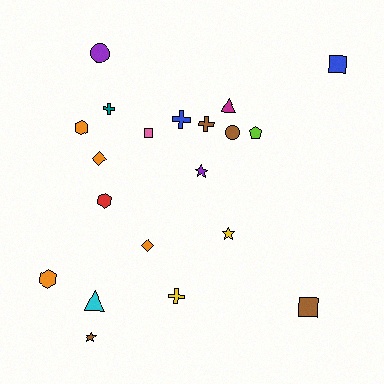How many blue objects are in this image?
There are 2 blue objects.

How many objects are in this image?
There are 20 objects.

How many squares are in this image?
There are 3 squares.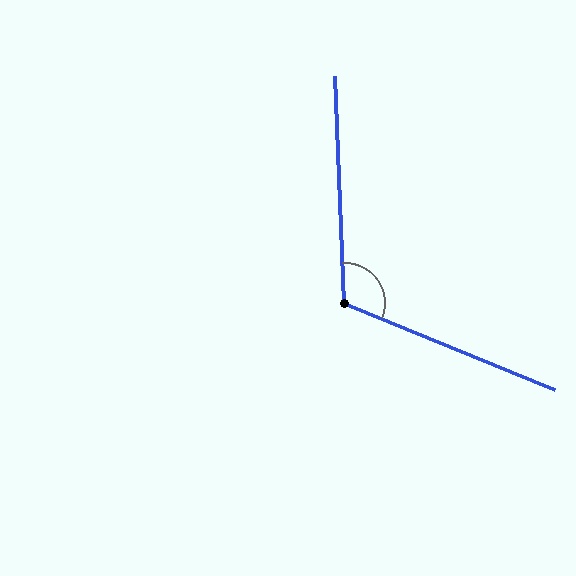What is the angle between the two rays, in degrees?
Approximately 115 degrees.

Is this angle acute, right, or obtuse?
It is obtuse.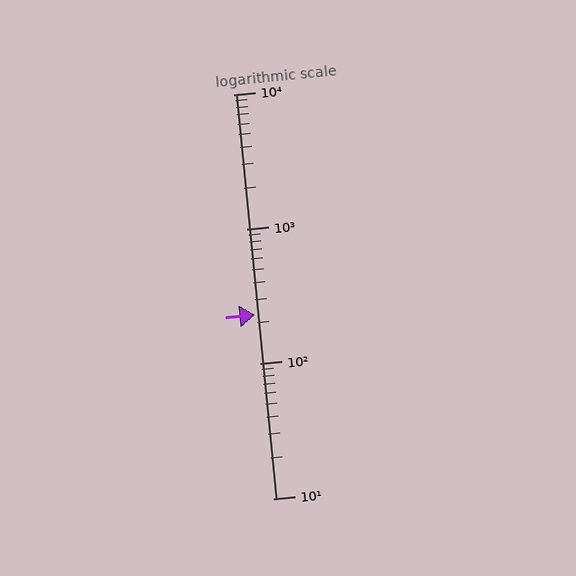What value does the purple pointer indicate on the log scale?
The pointer indicates approximately 230.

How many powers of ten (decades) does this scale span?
The scale spans 3 decades, from 10 to 10000.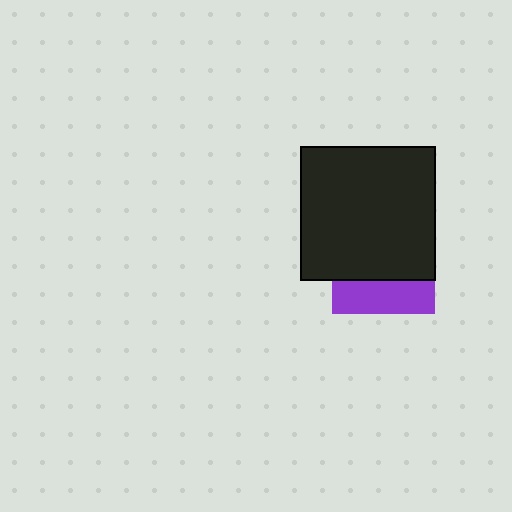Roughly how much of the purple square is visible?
A small part of it is visible (roughly 31%).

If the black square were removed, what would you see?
You would see the complete purple square.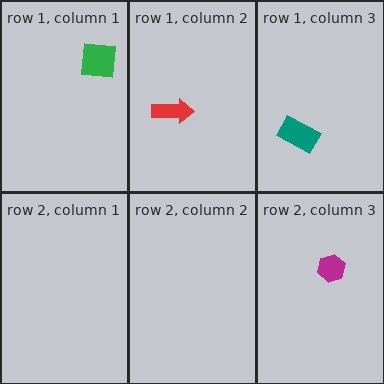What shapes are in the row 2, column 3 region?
The magenta hexagon.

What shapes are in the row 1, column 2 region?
The red arrow.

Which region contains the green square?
The row 1, column 1 region.